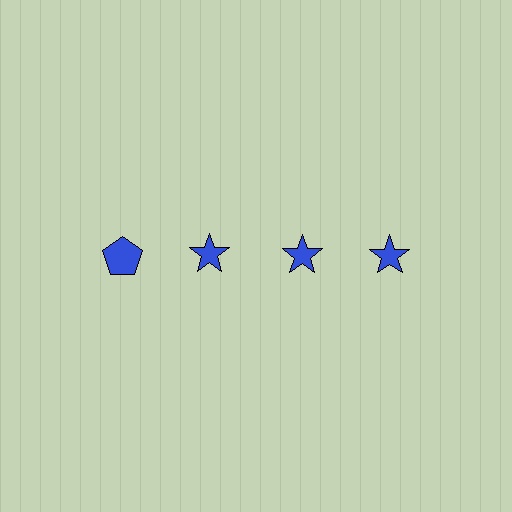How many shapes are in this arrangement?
There are 4 shapes arranged in a grid pattern.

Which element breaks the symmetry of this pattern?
The blue pentagon in the top row, leftmost column breaks the symmetry. All other shapes are blue stars.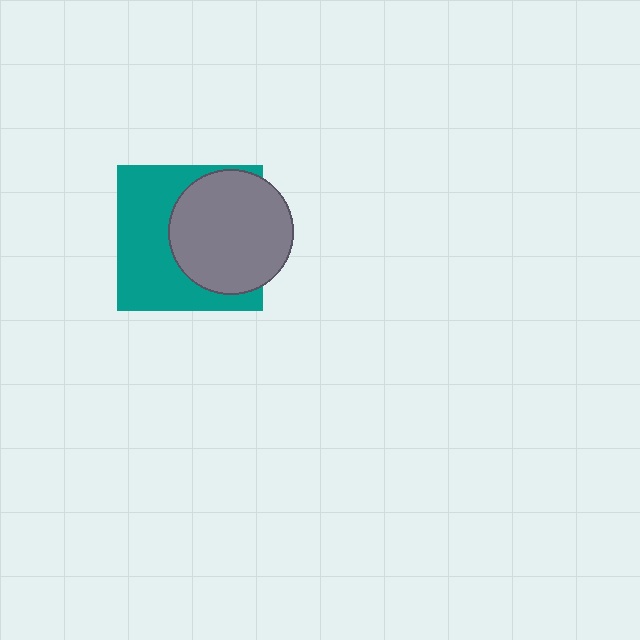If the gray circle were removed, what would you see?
You would see the complete teal square.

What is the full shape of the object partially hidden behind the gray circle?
The partially hidden object is a teal square.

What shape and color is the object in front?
The object in front is a gray circle.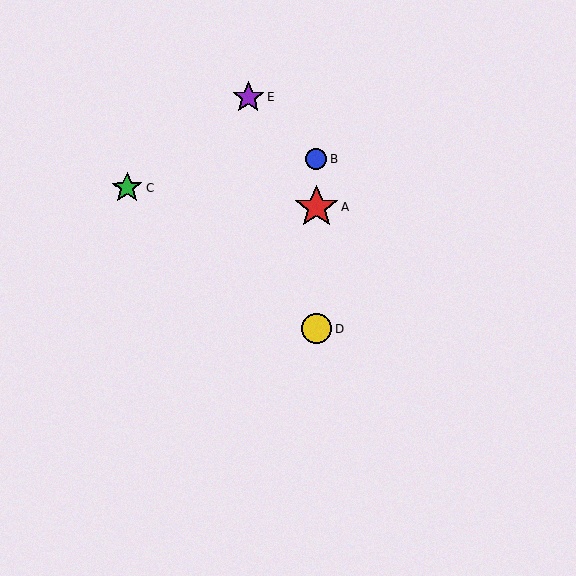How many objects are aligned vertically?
3 objects (A, B, D) are aligned vertically.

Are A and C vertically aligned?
No, A is at x≈316 and C is at x≈127.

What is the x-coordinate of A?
Object A is at x≈316.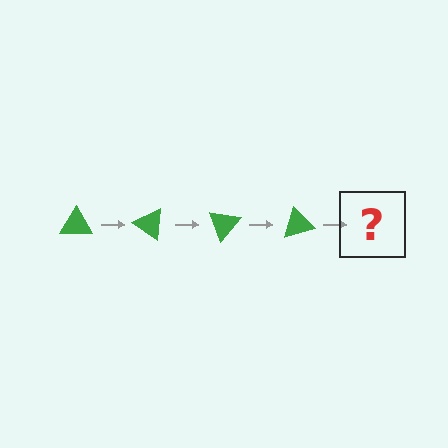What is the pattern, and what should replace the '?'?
The pattern is that the triangle rotates 35 degrees each step. The '?' should be a green triangle rotated 140 degrees.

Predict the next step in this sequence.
The next step is a green triangle rotated 140 degrees.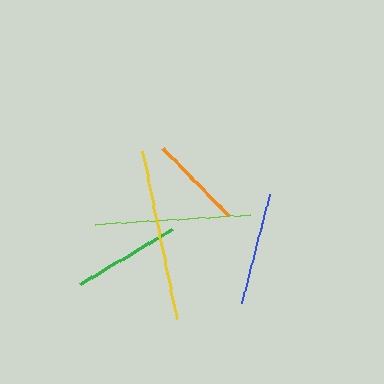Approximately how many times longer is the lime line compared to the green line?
The lime line is approximately 1.5 times the length of the green line.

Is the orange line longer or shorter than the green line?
The green line is longer than the orange line.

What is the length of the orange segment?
The orange segment is approximately 94 pixels long.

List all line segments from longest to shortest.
From longest to shortest: yellow, lime, blue, green, orange.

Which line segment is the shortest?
The orange line is the shortest at approximately 94 pixels.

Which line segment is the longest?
The yellow line is the longest at approximately 171 pixels.